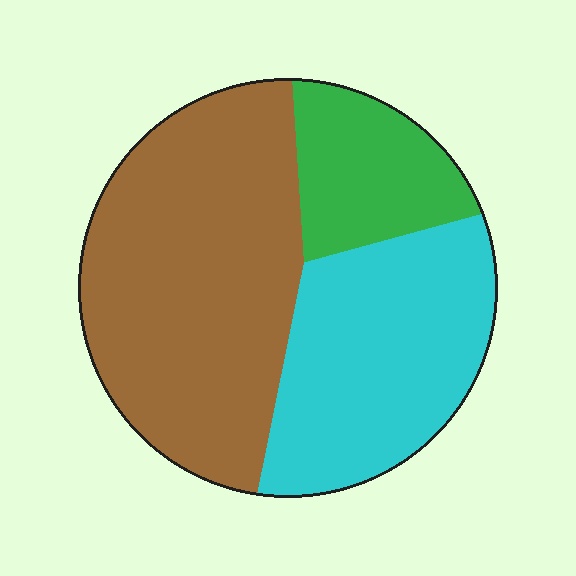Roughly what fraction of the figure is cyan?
Cyan takes up between a quarter and a half of the figure.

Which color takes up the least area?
Green, at roughly 15%.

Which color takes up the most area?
Brown, at roughly 50%.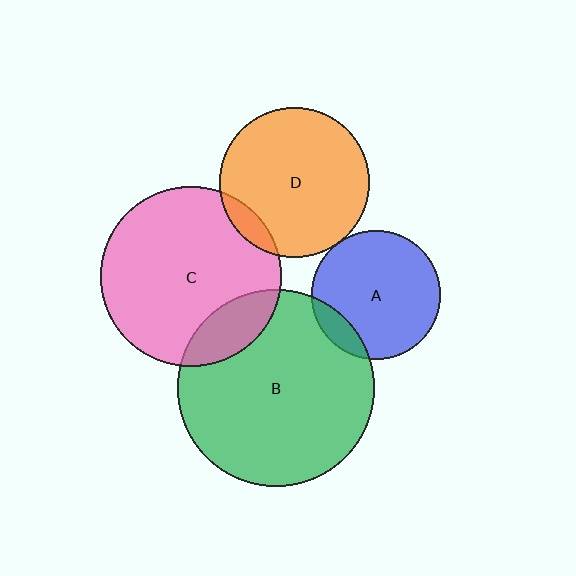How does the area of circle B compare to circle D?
Approximately 1.7 times.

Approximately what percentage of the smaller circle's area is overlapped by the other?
Approximately 10%.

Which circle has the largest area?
Circle B (green).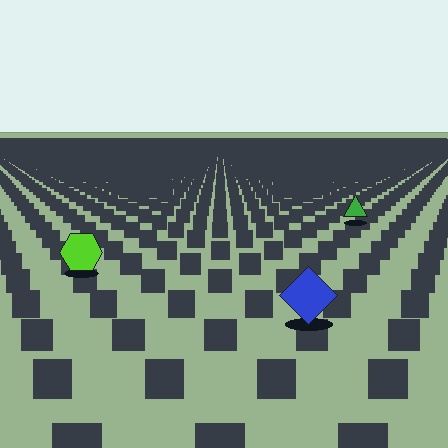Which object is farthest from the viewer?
The green triangle is farthest from the viewer. It appears smaller and the ground texture around it is denser.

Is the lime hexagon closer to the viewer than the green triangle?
Yes. The lime hexagon is closer — you can tell from the texture gradient: the ground texture is coarser near it.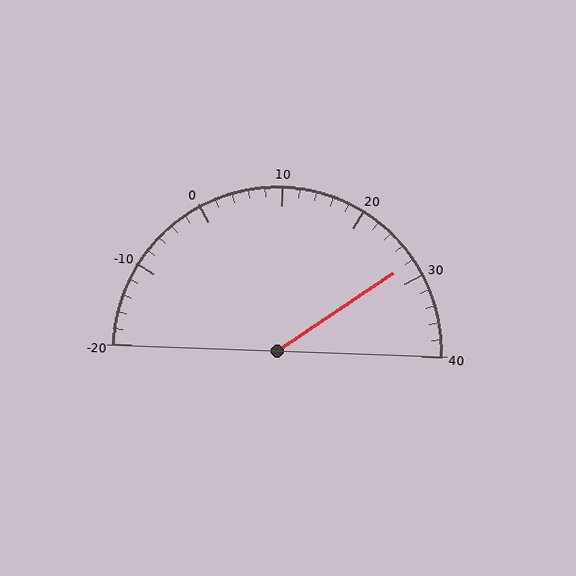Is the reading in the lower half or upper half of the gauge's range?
The reading is in the upper half of the range (-20 to 40).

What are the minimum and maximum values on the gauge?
The gauge ranges from -20 to 40.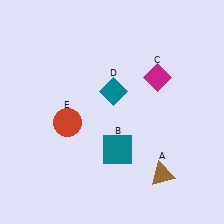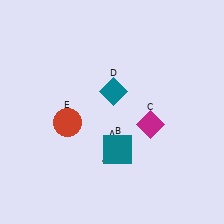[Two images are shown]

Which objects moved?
The objects that moved are: the brown triangle (A), the magenta diamond (C).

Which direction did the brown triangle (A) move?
The brown triangle (A) moved left.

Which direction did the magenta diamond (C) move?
The magenta diamond (C) moved down.